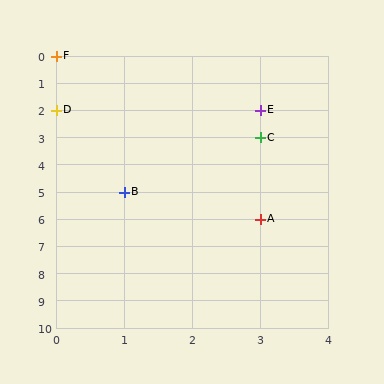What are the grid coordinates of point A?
Point A is at grid coordinates (3, 6).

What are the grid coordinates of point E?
Point E is at grid coordinates (3, 2).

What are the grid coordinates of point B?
Point B is at grid coordinates (1, 5).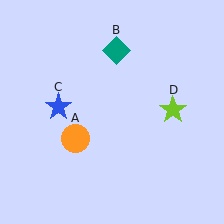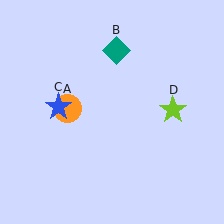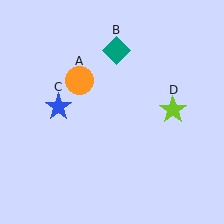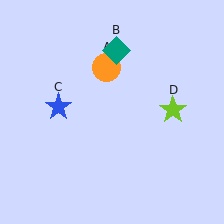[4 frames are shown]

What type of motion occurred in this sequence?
The orange circle (object A) rotated clockwise around the center of the scene.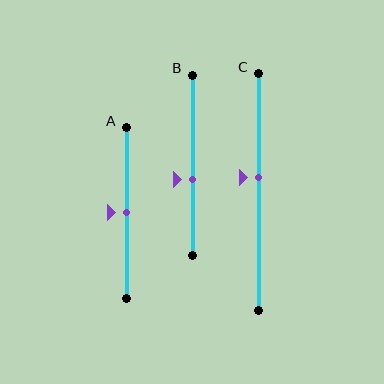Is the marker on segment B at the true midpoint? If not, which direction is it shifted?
No, the marker on segment B is shifted downward by about 8% of the segment length.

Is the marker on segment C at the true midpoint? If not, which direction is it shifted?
No, the marker on segment C is shifted upward by about 6% of the segment length.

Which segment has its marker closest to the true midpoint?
Segment A has its marker closest to the true midpoint.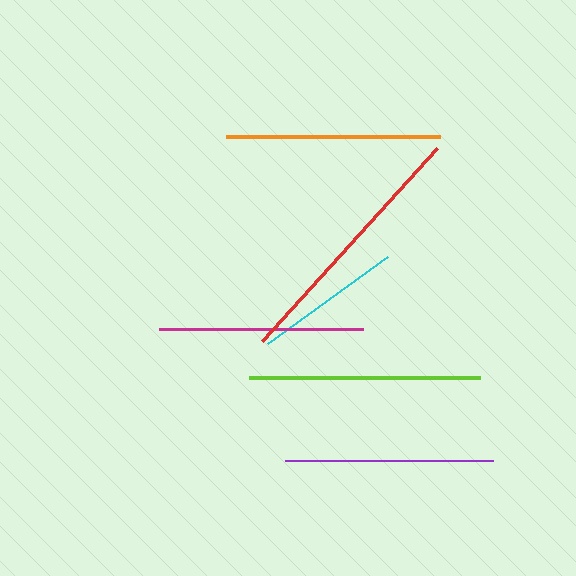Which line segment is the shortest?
The cyan line is the shortest at approximately 148 pixels.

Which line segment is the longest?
The red line is the longest at approximately 261 pixels.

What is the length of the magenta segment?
The magenta segment is approximately 203 pixels long.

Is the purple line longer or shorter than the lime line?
The lime line is longer than the purple line.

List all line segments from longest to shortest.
From longest to shortest: red, lime, orange, purple, magenta, cyan.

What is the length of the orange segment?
The orange segment is approximately 214 pixels long.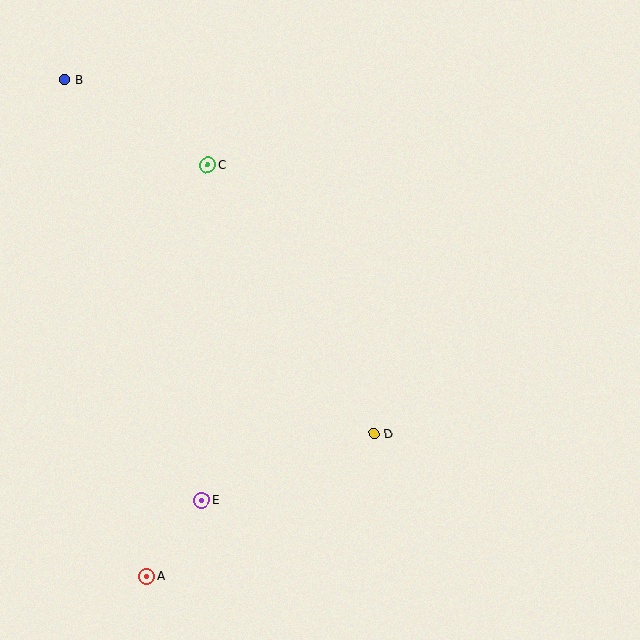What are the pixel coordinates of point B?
Point B is at (65, 80).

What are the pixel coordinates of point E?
Point E is at (201, 500).